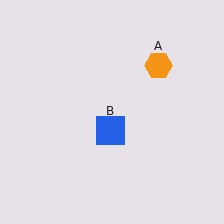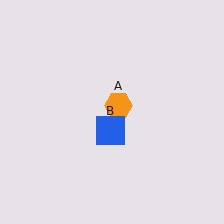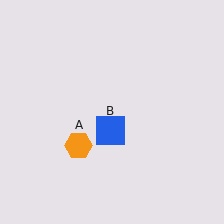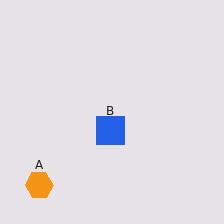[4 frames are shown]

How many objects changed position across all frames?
1 object changed position: orange hexagon (object A).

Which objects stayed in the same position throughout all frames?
Blue square (object B) remained stationary.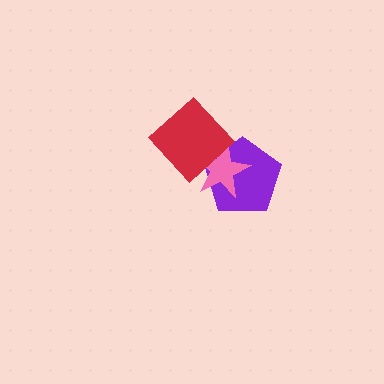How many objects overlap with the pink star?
2 objects overlap with the pink star.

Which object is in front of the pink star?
The red diamond is in front of the pink star.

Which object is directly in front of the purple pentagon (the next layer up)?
The pink star is directly in front of the purple pentagon.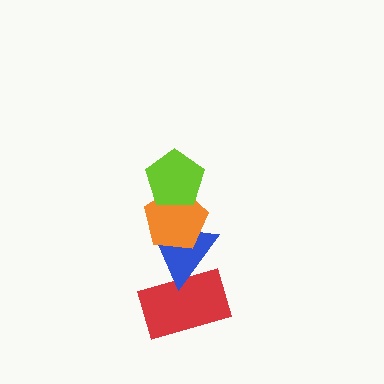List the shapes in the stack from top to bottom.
From top to bottom: the lime pentagon, the orange pentagon, the blue triangle, the red rectangle.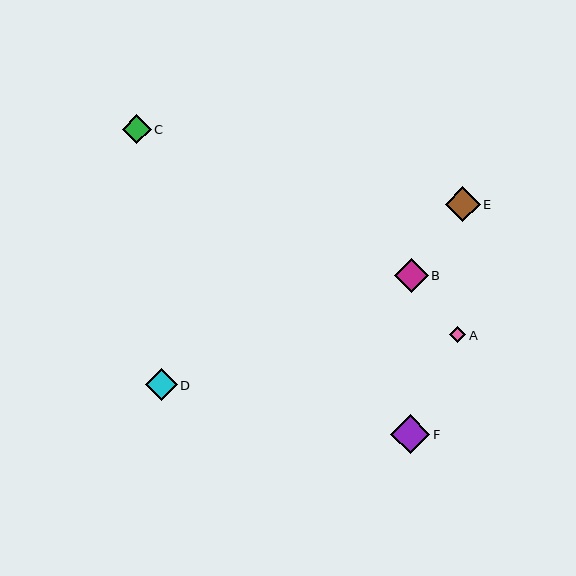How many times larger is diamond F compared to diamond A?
Diamond F is approximately 2.5 times the size of diamond A.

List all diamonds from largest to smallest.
From largest to smallest: F, E, B, D, C, A.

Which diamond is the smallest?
Diamond A is the smallest with a size of approximately 16 pixels.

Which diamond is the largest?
Diamond F is the largest with a size of approximately 39 pixels.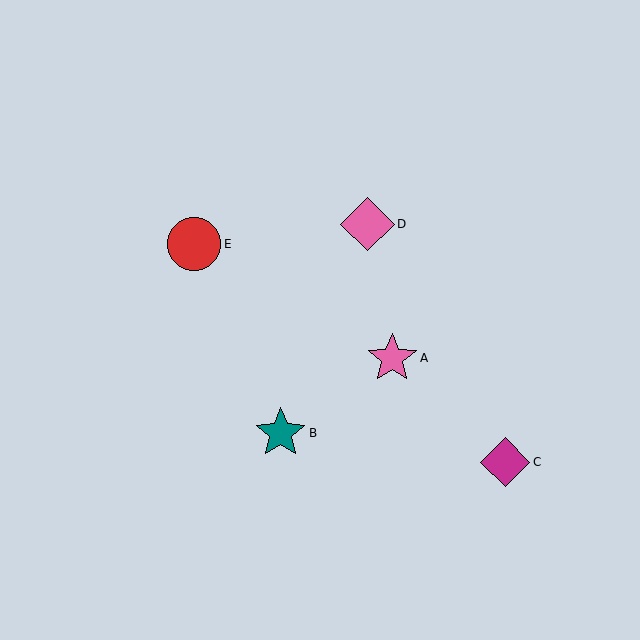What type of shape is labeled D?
Shape D is a pink diamond.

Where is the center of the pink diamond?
The center of the pink diamond is at (367, 224).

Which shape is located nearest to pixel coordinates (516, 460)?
The magenta diamond (labeled C) at (505, 462) is nearest to that location.